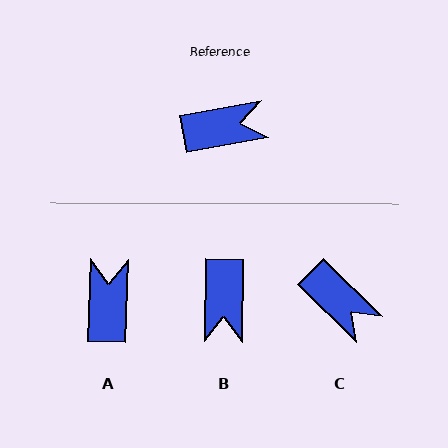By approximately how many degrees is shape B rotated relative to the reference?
Approximately 101 degrees clockwise.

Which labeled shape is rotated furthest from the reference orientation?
B, about 101 degrees away.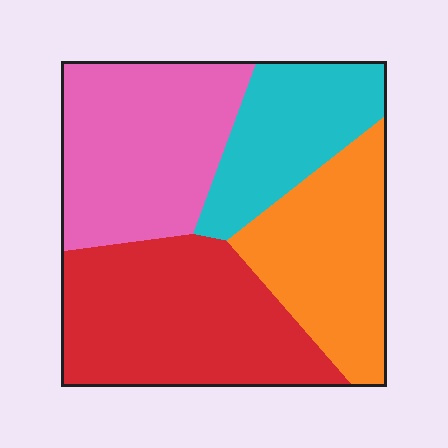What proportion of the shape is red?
Red covers 31% of the shape.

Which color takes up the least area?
Cyan, at roughly 20%.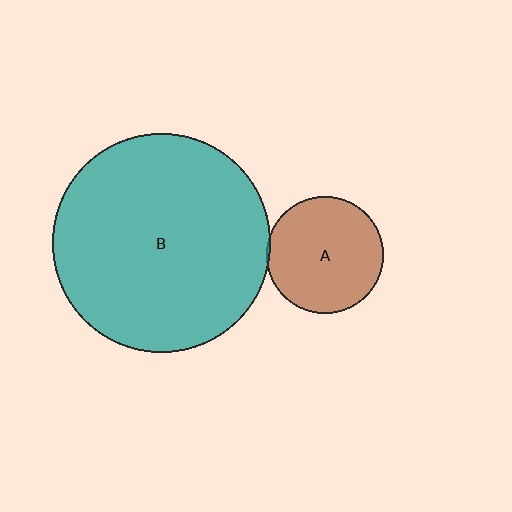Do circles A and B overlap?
Yes.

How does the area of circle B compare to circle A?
Approximately 3.5 times.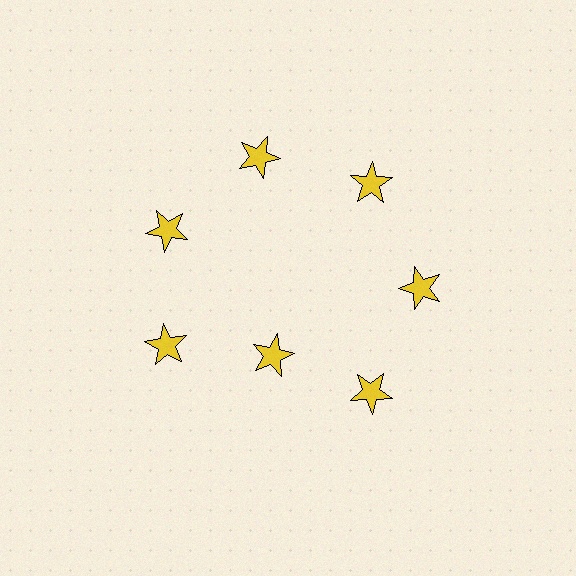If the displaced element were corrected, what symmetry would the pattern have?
It would have 7-fold rotational symmetry — the pattern would map onto itself every 51 degrees.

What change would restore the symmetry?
The symmetry would be restored by moving it outward, back onto the ring so that all 7 stars sit at equal angles and equal distance from the center.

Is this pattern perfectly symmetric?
No. The 7 yellow stars are arranged in a ring, but one element near the 6 o'clock position is pulled inward toward the center, breaking the 7-fold rotational symmetry.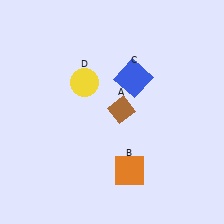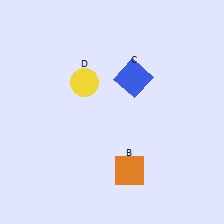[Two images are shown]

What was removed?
The brown diamond (A) was removed in Image 2.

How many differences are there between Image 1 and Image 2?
There is 1 difference between the two images.